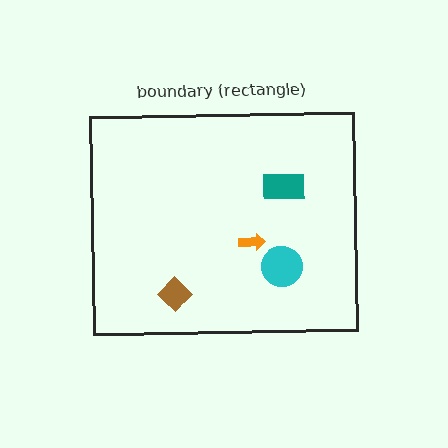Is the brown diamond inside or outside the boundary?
Inside.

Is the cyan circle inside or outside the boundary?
Inside.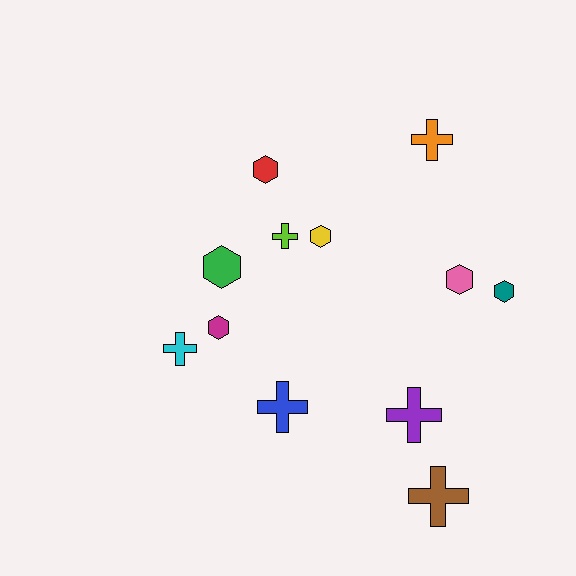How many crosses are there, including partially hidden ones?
There are 6 crosses.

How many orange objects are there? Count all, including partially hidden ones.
There is 1 orange object.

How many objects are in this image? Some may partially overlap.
There are 12 objects.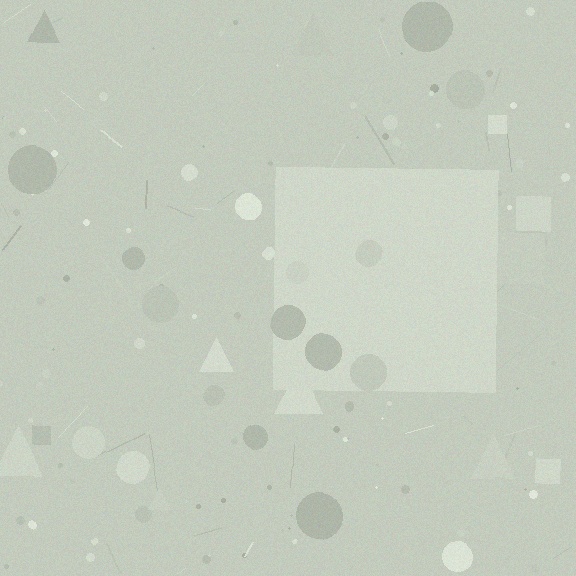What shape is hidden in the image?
A square is hidden in the image.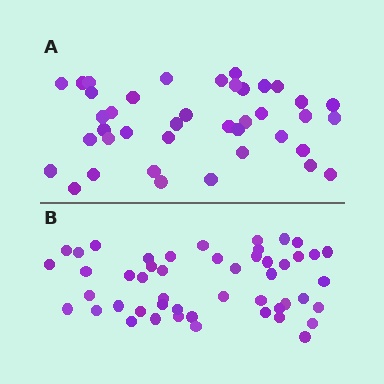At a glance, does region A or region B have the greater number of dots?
Region B (the bottom region) has more dots.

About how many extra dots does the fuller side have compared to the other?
Region B has roughly 8 or so more dots than region A.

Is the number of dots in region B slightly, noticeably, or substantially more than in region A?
Region B has only slightly more — the two regions are fairly close. The ratio is roughly 1.2 to 1.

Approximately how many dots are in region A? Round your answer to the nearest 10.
About 40 dots.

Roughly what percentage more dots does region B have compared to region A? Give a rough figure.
About 20% more.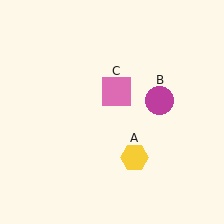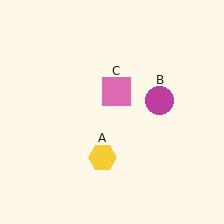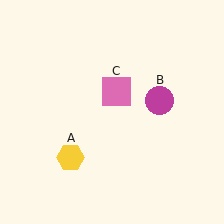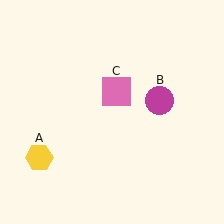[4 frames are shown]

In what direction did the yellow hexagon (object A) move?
The yellow hexagon (object A) moved left.